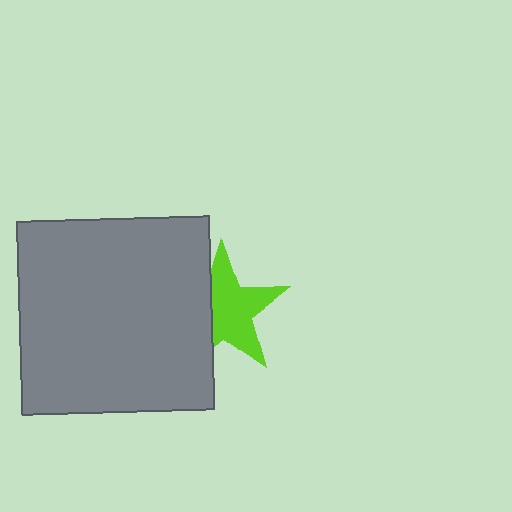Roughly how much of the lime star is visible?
Most of it is visible (roughly 65%).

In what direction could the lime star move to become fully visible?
The lime star could move right. That would shift it out from behind the gray square entirely.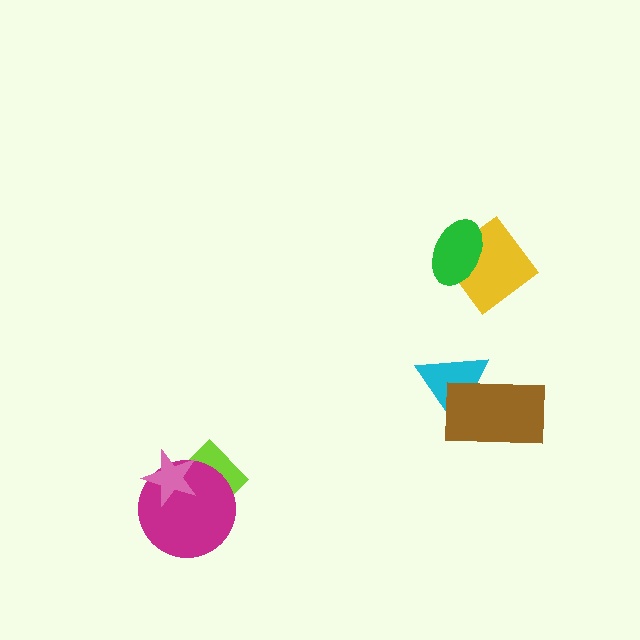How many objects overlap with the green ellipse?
1 object overlaps with the green ellipse.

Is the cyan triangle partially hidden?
Yes, it is partially covered by another shape.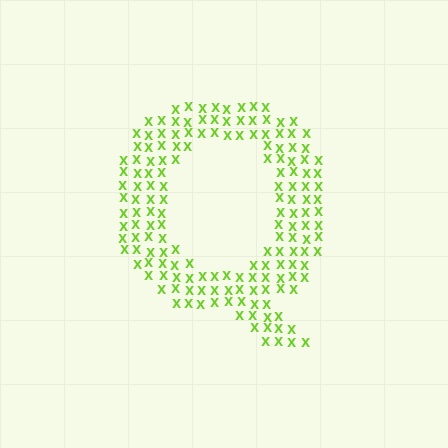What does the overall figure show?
The overall figure shows the letter Q.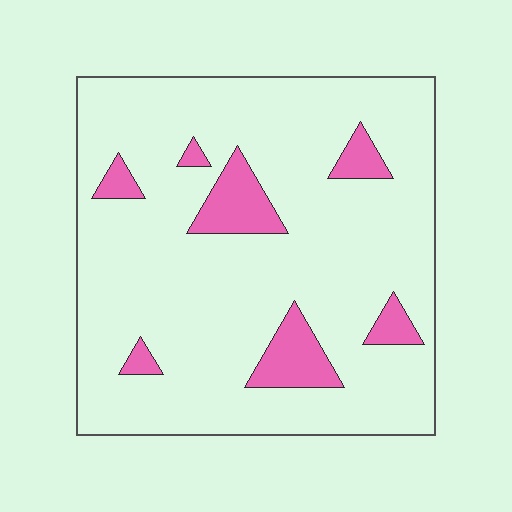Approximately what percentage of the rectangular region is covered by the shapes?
Approximately 10%.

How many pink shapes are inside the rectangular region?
7.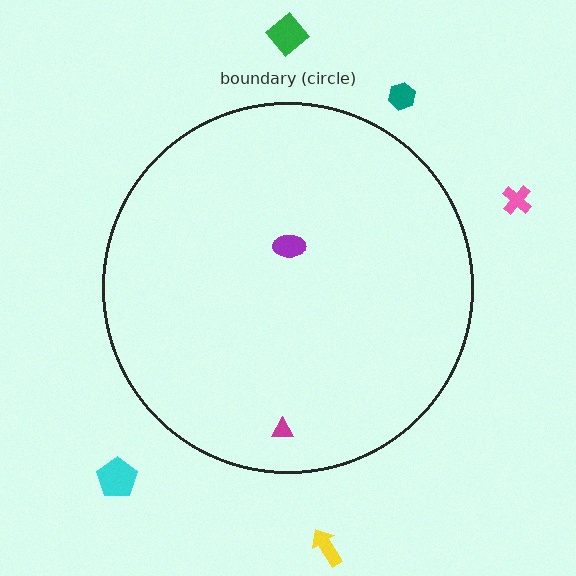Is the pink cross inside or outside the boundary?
Outside.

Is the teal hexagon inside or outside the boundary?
Outside.